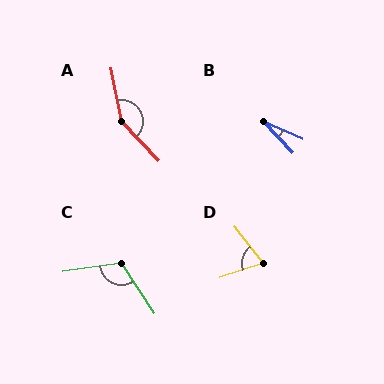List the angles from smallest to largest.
B (23°), D (70°), C (115°), A (147°).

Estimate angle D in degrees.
Approximately 70 degrees.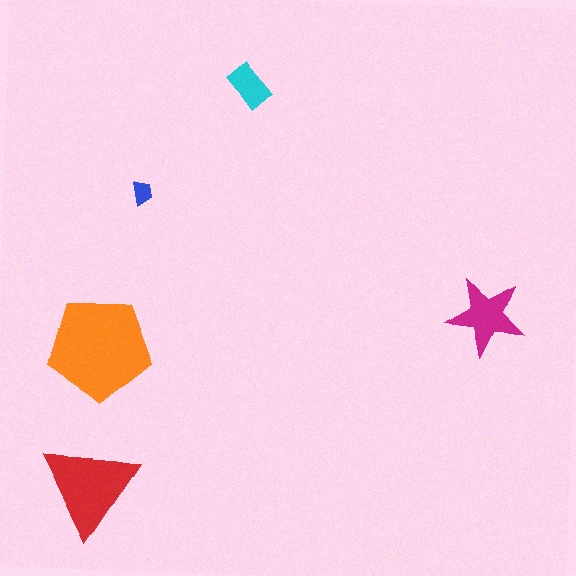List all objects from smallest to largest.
The blue trapezoid, the cyan rectangle, the magenta star, the red triangle, the orange pentagon.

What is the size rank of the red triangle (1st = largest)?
2nd.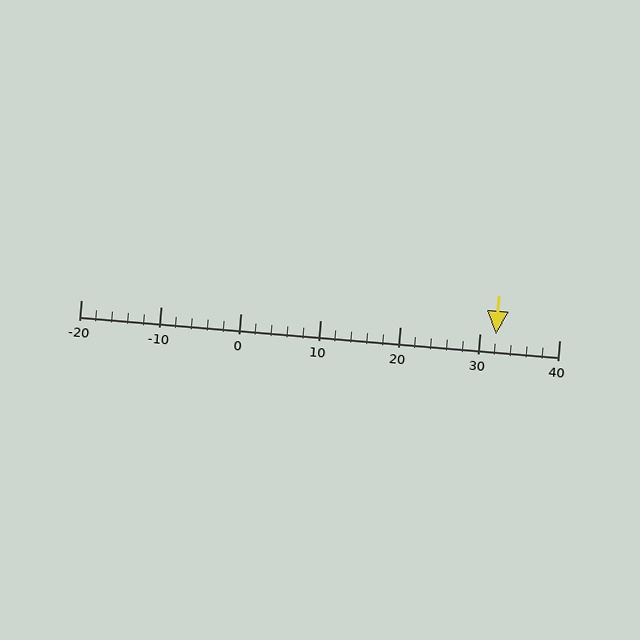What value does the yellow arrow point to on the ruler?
The yellow arrow points to approximately 32.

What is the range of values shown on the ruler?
The ruler shows values from -20 to 40.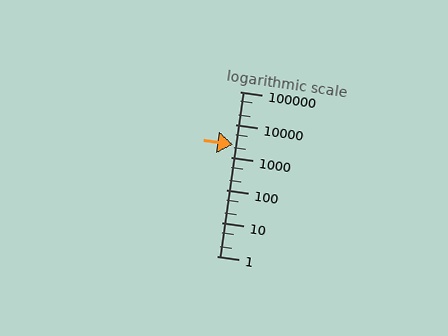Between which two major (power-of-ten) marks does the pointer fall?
The pointer is between 1000 and 10000.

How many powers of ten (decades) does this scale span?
The scale spans 5 decades, from 1 to 100000.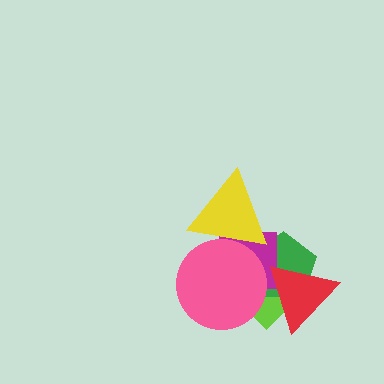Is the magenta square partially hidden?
Yes, it is partially covered by another shape.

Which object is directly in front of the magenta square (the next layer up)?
The pink circle is directly in front of the magenta square.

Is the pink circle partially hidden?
Yes, it is partially covered by another shape.